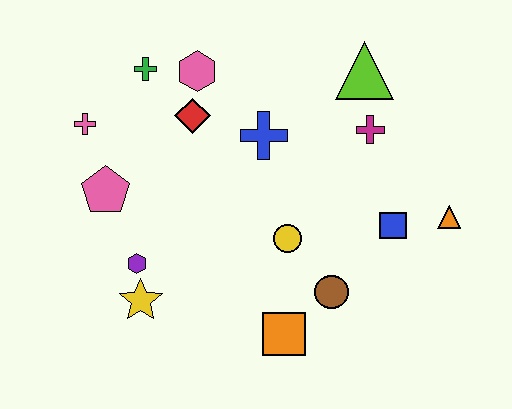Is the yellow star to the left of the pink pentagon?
No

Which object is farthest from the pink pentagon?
The orange triangle is farthest from the pink pentagon.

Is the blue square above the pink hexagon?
No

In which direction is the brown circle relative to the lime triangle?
The brown circle is below the lime triangle.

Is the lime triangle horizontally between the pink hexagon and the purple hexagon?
No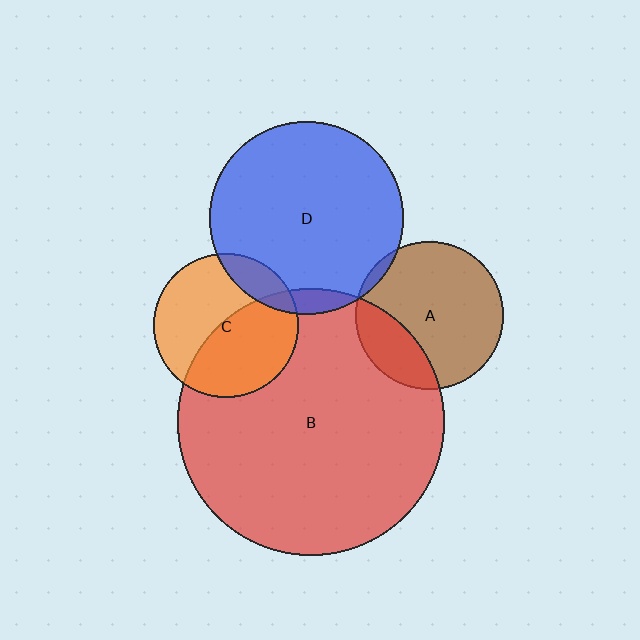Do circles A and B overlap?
Yes.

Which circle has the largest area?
Circle B (red).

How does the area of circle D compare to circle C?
Approximately 1.8 times.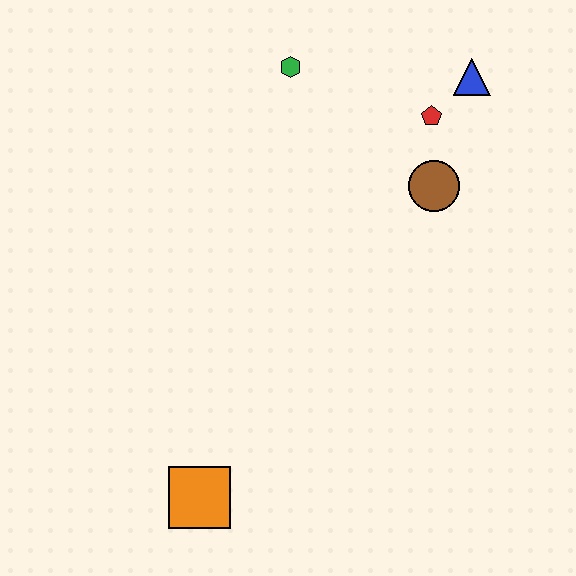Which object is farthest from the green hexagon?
The orange square is farthest from the green hexagon.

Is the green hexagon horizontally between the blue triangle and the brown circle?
No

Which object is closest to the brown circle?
The red pentagon is closest to the brown circle.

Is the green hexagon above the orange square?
Yes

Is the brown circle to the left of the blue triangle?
Yes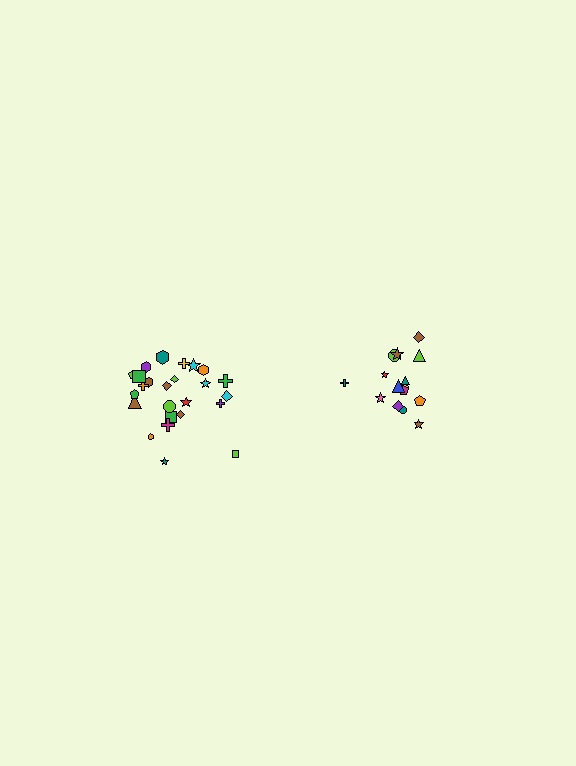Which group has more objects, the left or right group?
The left group.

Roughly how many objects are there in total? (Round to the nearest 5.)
Roughly 40 objects in total.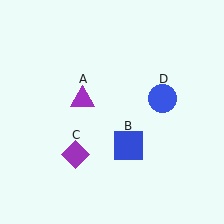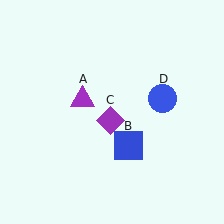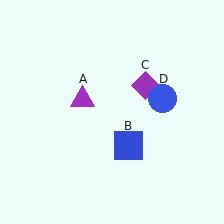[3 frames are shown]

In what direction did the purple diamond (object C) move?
The purple diamond (object C) moved up and to the right.